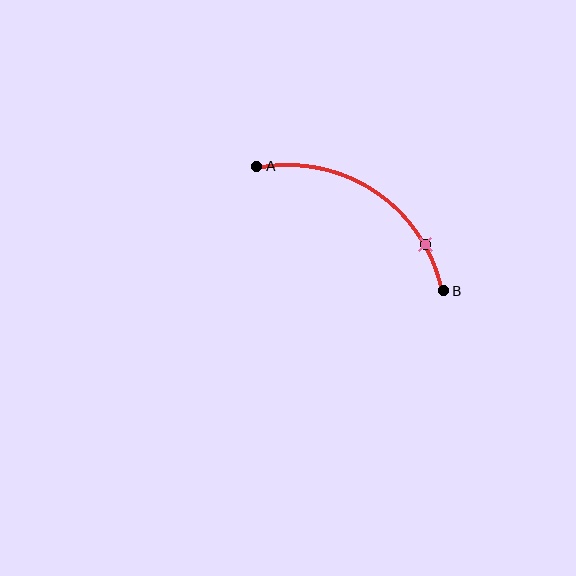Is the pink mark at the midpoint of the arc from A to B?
No. The pink mark lies on the arc but is closer to endpoint B. The arc midpoint would be at the point on the curve equidistant along the arc from both A and B.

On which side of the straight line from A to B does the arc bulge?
The arc bulges above and to the right of the straight line connecting A and B.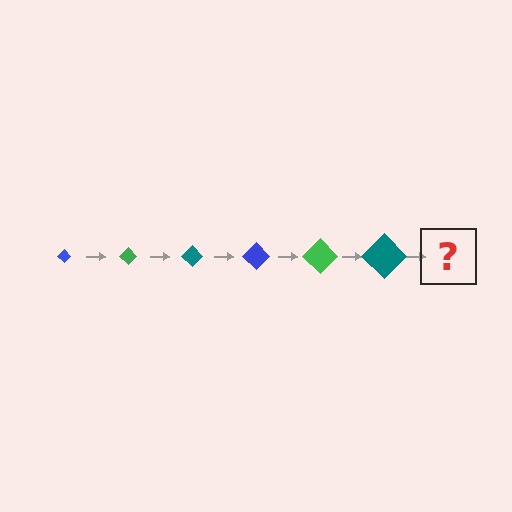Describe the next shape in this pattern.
It should be a blue diamond, larger than the previous one.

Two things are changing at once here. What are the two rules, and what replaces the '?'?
The two rules are that the diamond grows larger each step and the color cycles through blue, green, and teal. The '?' should be a blue diamond, larger than the previous one.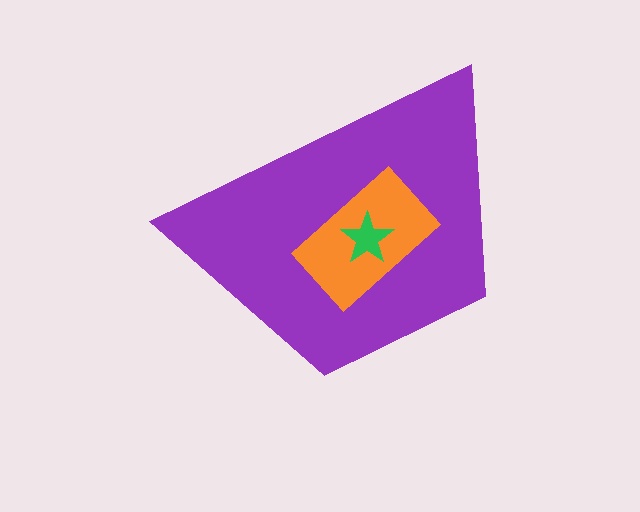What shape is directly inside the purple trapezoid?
The orange rectangle.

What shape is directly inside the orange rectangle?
The green star.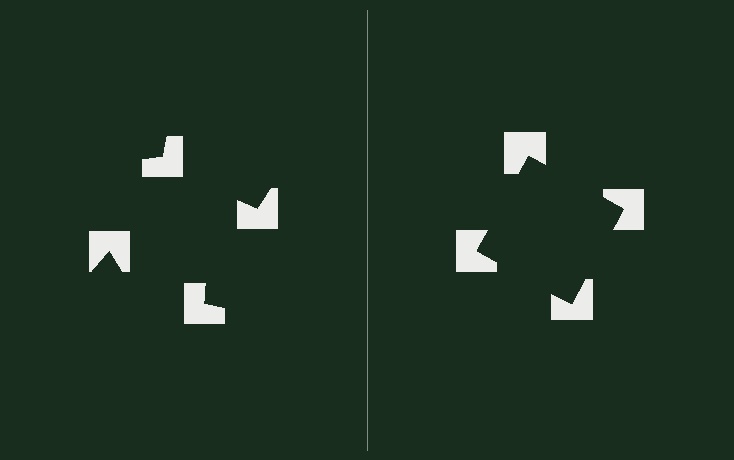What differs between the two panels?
The notched squares are positioned identically on both sides; only the wedge orientations differ. On the right they align to a square; on the left they are misaligned.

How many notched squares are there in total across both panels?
8 — 4 on each side.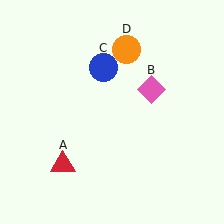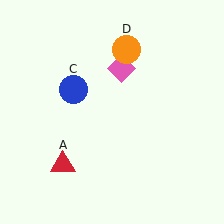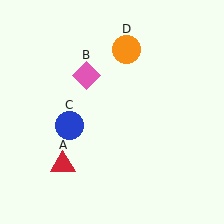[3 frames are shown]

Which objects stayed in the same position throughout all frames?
Red triangle (object A) and orange circle (object D) remained stationary.